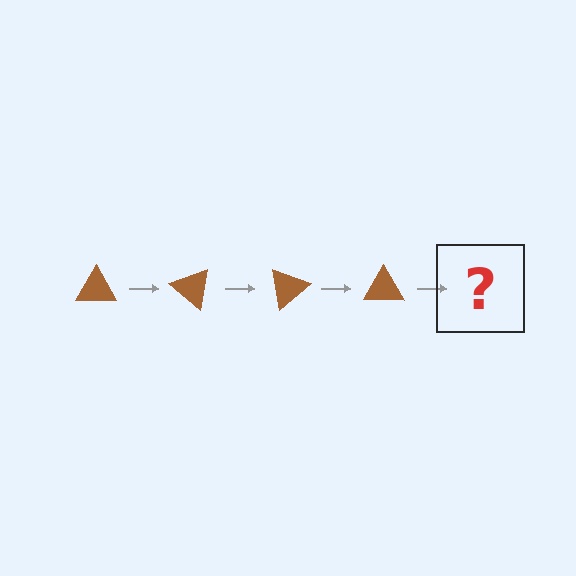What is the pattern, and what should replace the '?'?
The pattern is that the triangle rotates 40 degrees each step. The '?' should be a brown triangle rotated 160 degrees.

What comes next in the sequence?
The next element should be a brown triangle rotated 160 degrees.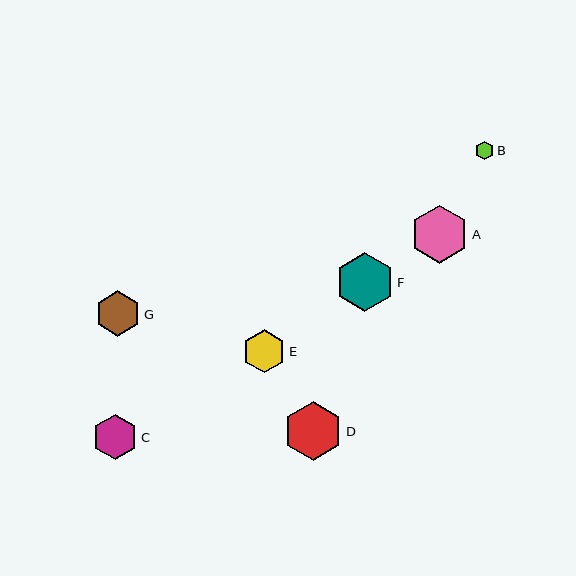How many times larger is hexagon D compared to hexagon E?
Hexagon D is approximately 1.4 times the size of hexagon E.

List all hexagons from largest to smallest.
From largest to smallest: D, F, A, G, C, E, B.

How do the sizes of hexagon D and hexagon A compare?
Hexagon D and hexagon A are approximately the same size.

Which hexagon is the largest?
Hexagon D is the largest with a size of approximately 59 pixels.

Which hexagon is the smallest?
Hexagon B is the smallest with a size of approximately 19 pixels.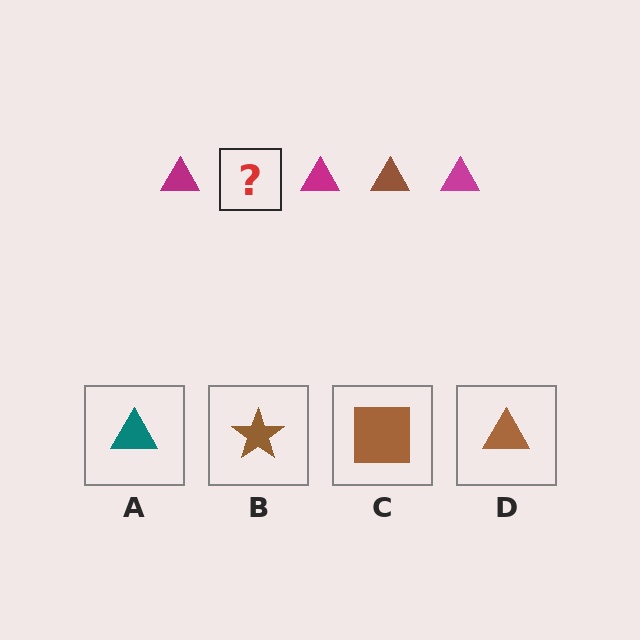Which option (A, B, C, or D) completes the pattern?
D.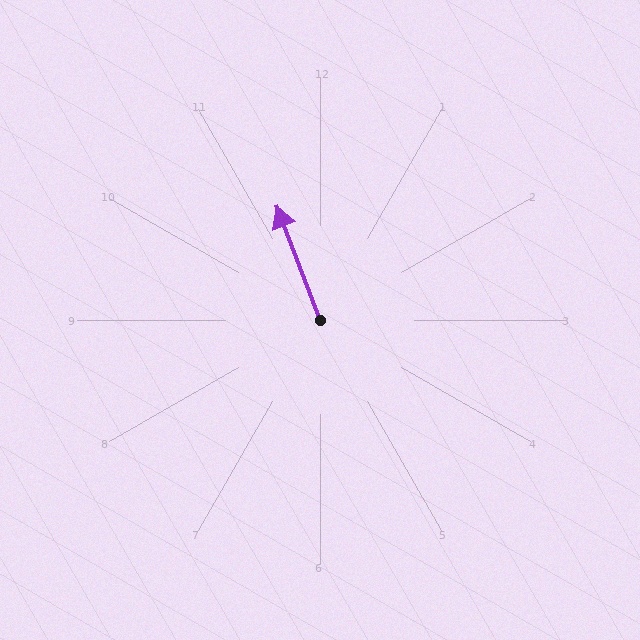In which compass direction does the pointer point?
North.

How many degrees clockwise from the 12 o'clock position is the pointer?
Approximately 339 degrees.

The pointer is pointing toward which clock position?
Roughly 11 o'clock.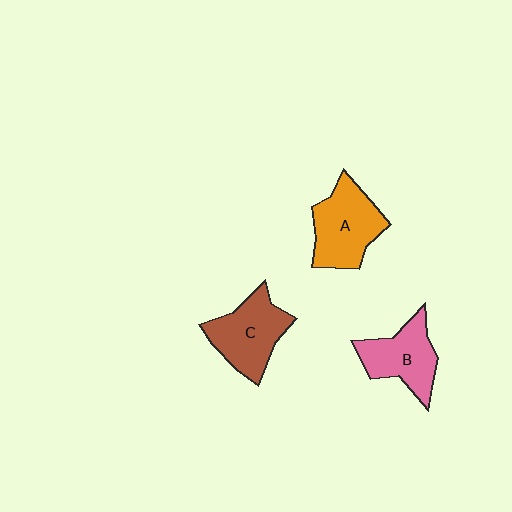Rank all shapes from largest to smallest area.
From largest to smallest: A (orange), C (brown), B (pink).